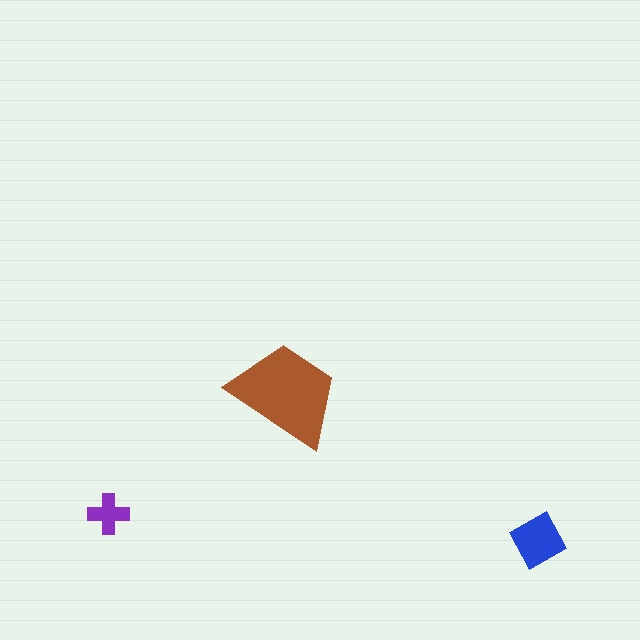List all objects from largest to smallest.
The brown trapezoid, the blue square, the purple cross.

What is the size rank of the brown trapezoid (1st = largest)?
1st.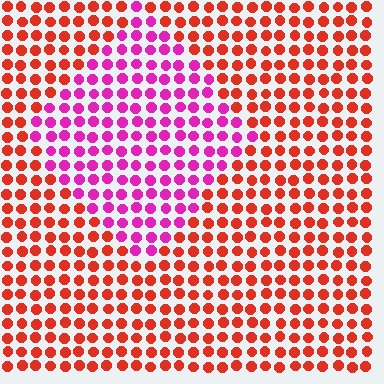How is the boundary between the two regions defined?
The boundary is defined purely by a slight shift in hue (about 51 degrees). Spacing, size, and orientation are identical on both sides.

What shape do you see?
I see a diamond.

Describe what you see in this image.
The image is filled with small red elements in a uniform arrangement. A diamond-shaped region is visible where the elements are tinted to a slightly different hue, forming a subtle color boundary.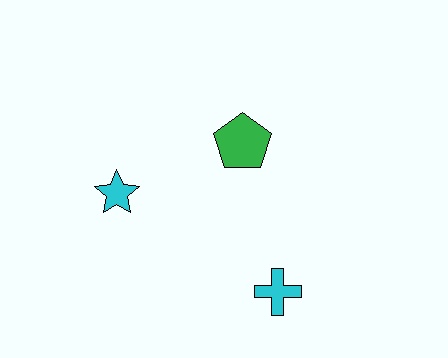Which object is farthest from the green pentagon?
The cyan cross is farthest from the green pentagon.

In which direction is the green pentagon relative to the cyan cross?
The green pentagon is above the cyan cross.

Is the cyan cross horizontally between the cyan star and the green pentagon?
No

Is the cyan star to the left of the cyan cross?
Yes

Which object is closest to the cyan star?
The green pentagon is closest to the cyan star.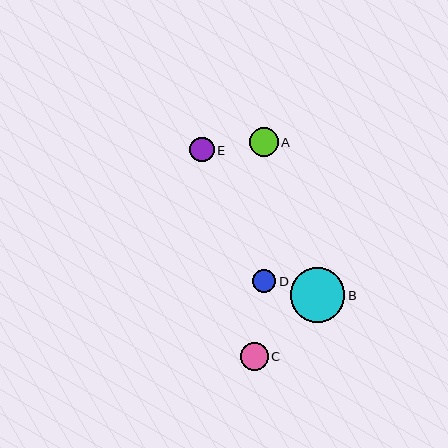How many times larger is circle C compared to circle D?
Circle C is approximately 1.2 times the size of circle D.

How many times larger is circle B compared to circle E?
Circle B is approximately 2.2 times the size of circle E.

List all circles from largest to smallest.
From largest to smallest: B, A, C, E, D.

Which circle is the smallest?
Circle D is the smallest with a size of approximately 23 pixels.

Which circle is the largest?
Circle B is the largest with a size of approximately 54 pixels.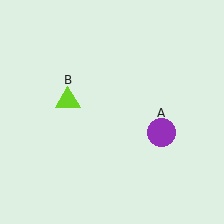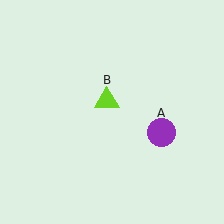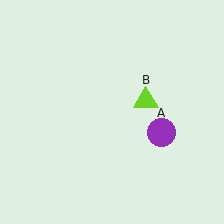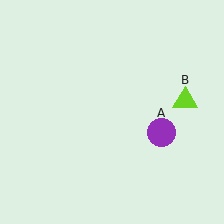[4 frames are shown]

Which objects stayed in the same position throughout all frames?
Purple circle (object A) remained stationary.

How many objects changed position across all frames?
1 object changed position: lime triangle (object B).